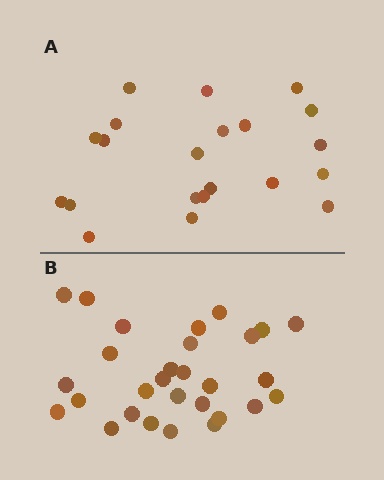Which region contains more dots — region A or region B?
Region B (the bottom region) has more dots.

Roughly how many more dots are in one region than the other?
Region B has roughly 8 or so more dots than region A.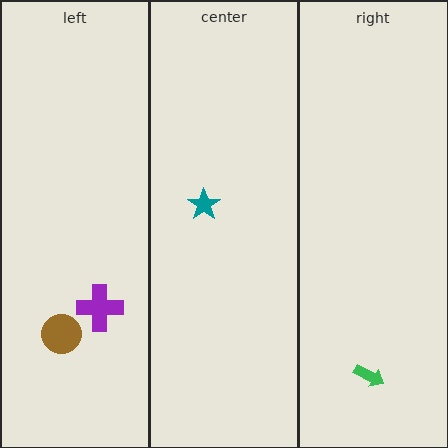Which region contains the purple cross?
The left region.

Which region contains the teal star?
The center region.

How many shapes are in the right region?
1.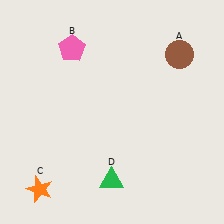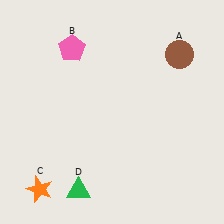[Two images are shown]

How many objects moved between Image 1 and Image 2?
1 object moved between the two images.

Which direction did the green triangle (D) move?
The green triangle (D) moved left.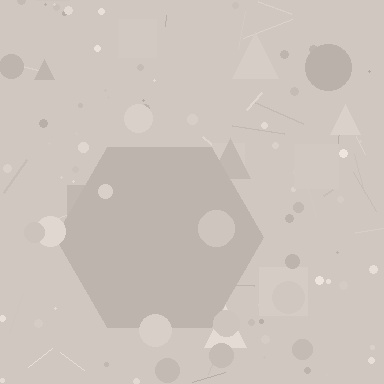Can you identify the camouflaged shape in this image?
The camouflaged shape is a hexagon.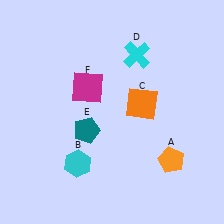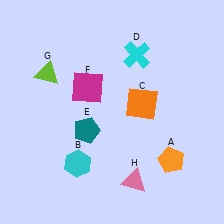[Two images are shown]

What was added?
A lime triangle (G), a pink triangle (H) were added in Image 2.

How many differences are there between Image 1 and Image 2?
There are 2 differences between the two images.